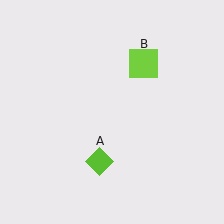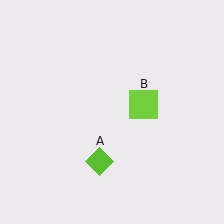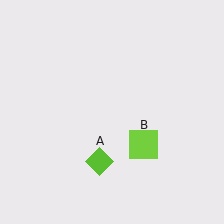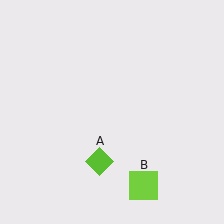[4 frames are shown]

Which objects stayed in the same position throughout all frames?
Lime diamond (object A) remained stationary.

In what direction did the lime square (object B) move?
The lime square (object B) moved down.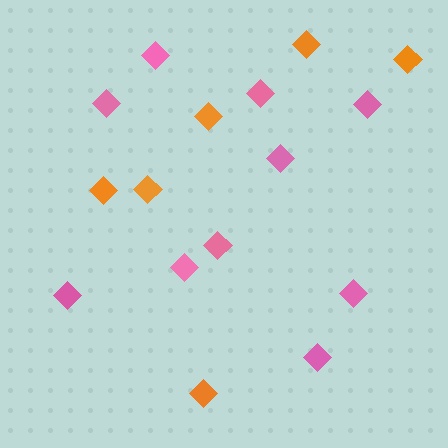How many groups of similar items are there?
There are 2 groups: one group of pink diamonds (10) and one group of orange diamonds (6).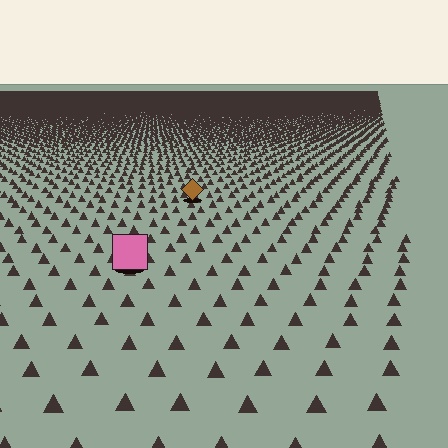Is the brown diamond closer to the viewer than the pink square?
No. The pink square is closer — you can tell from the texture gradient: the ground texture is coarser near it.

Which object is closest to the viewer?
The pink square is closest. The texture marks near it are larger and more spread out.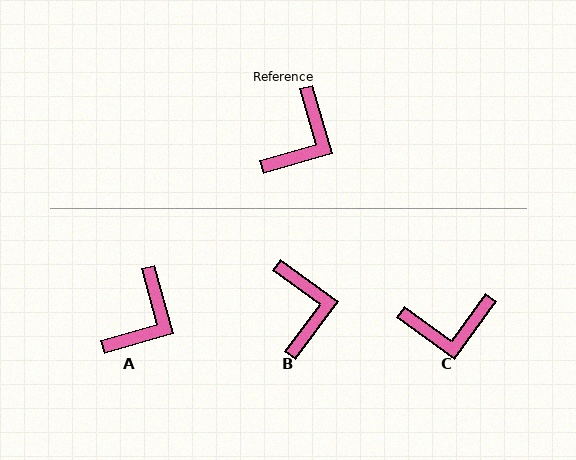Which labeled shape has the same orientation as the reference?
A.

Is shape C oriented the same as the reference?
No, it is off by about 52 degrees.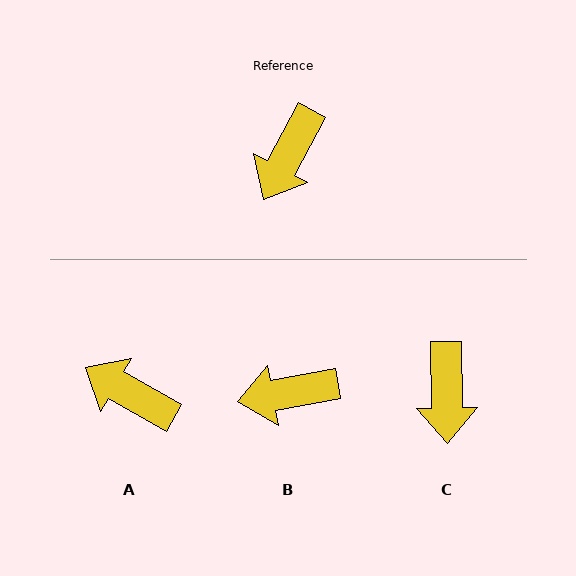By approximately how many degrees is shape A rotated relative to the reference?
Approximately 91 degrees clockwise.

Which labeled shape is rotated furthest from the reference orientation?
A, about 91 degrees away.